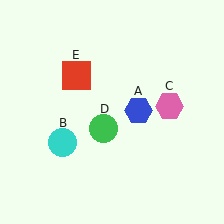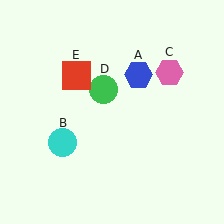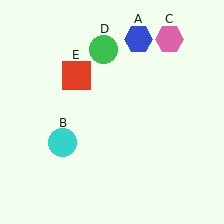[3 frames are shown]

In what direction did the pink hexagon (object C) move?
The pink hexagon (object C) moved up.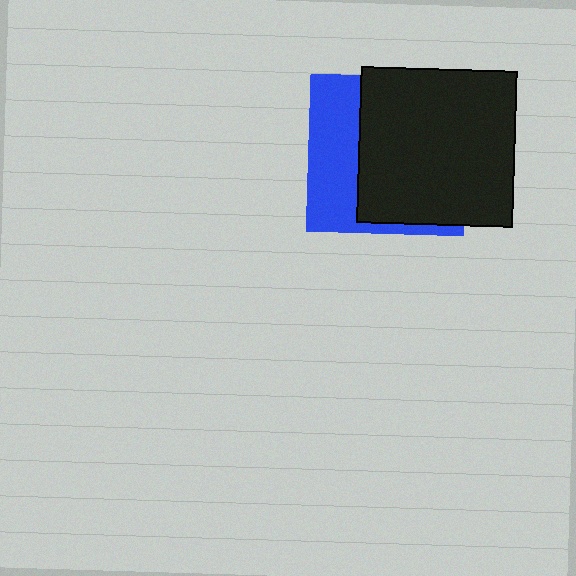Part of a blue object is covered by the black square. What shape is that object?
It is a square.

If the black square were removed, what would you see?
You would see the complete blue square.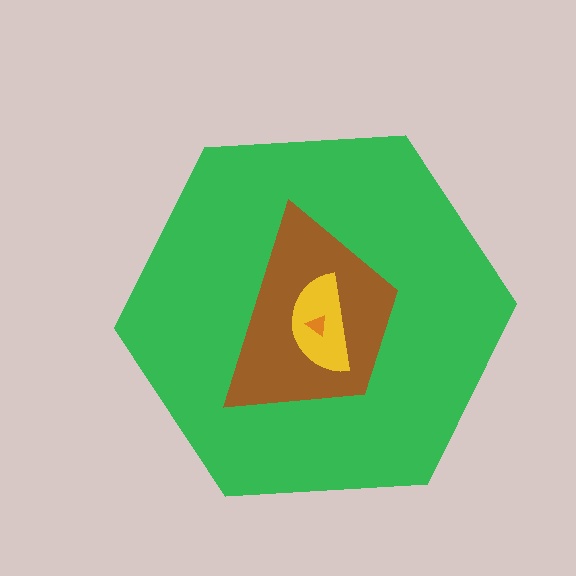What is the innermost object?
The orange triangle.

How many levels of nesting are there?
4.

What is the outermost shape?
The green hexagon.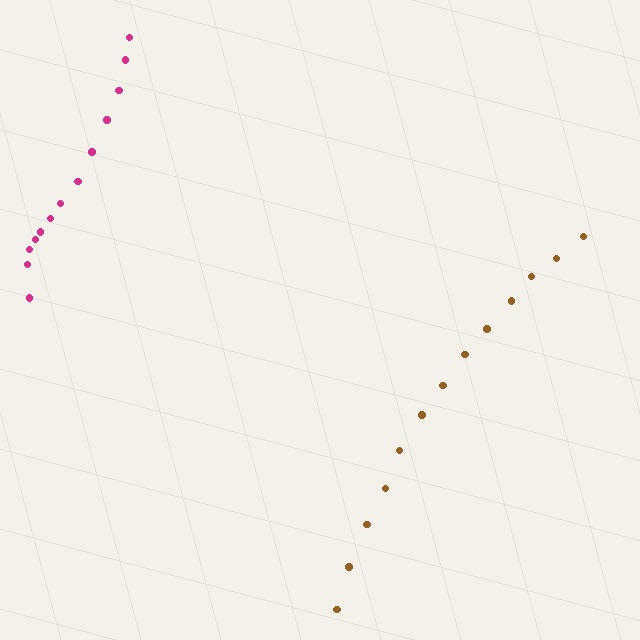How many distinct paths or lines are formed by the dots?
There are 2 distinct paths.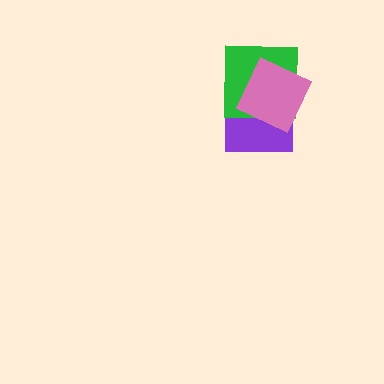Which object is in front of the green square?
The pink diamond is in front of the green square.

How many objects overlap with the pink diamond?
2 objects overlap with the pink diamond.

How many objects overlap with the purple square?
2 objects overlap with the purple square.